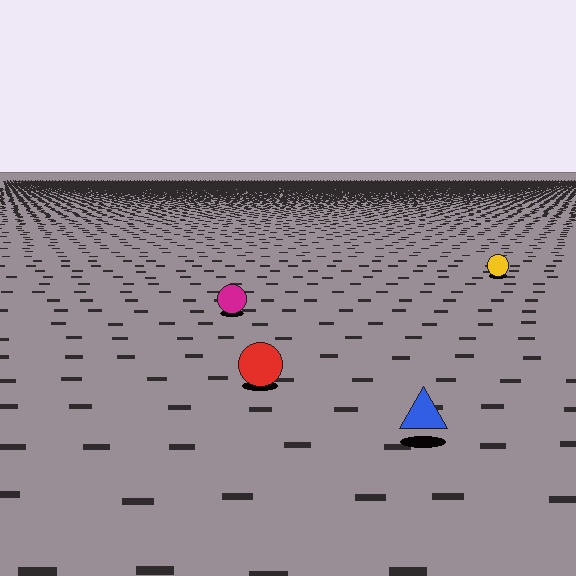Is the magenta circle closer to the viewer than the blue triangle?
No. The blue triangle is closer — you can tell from the texture gradient: the ground texture is coarser near it.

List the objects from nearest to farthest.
From nearest to farthest: the blue triangle, the red circle, the magenta circle, the yellow circle.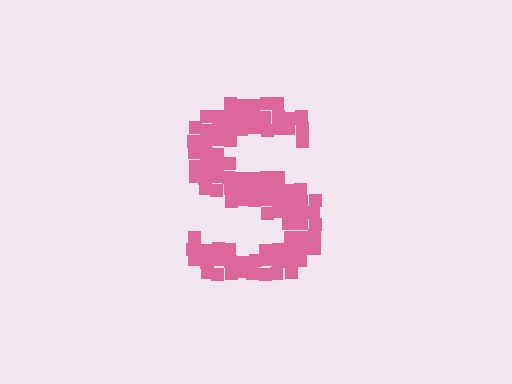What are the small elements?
The small elements are squares.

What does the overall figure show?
The overall figure shows the letter S.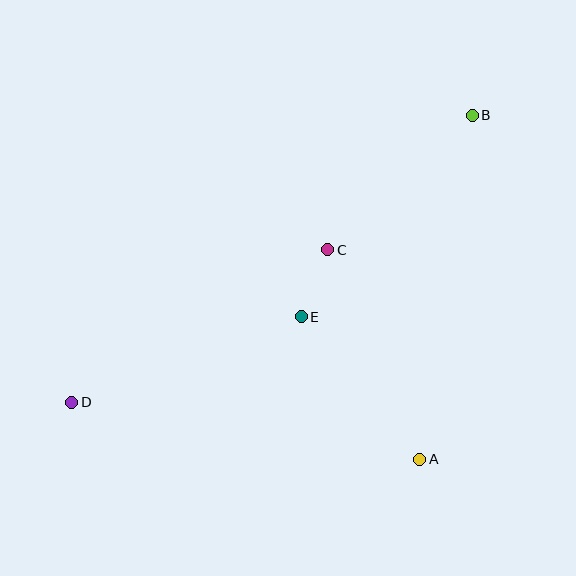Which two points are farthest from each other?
Points B and D are farthest from each other.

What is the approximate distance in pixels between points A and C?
The distance between A and C is approximately 229 pixels.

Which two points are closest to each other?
Points C and E are closest to each other.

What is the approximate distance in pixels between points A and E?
The distance between A and E is approximately 185 pixels.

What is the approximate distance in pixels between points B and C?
The distance between B and C is approximately 197 pixels.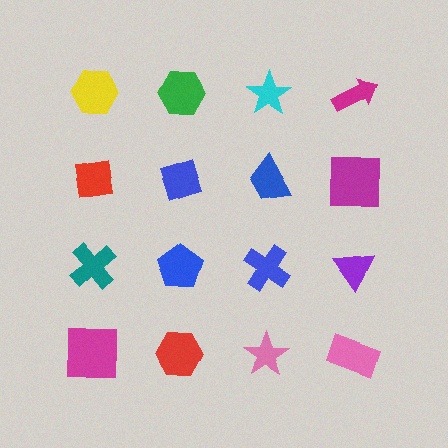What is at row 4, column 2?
A red hexagon.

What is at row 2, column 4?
A magenta square.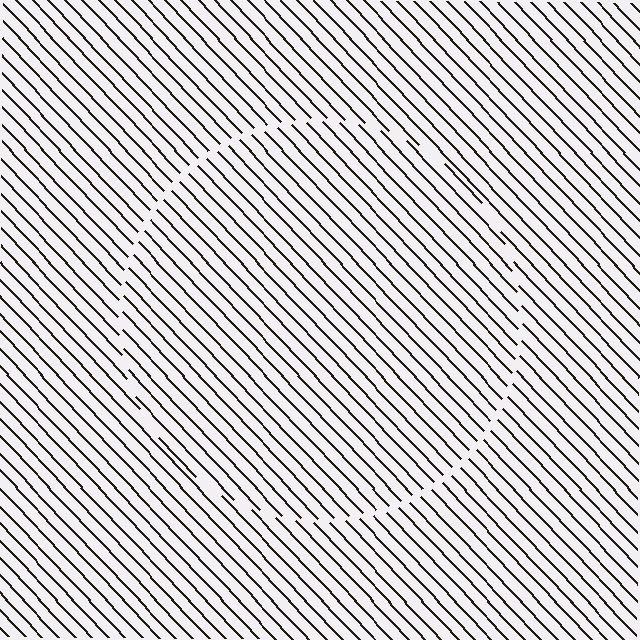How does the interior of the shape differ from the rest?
The interior of the shape contains the same grating, shifted by half a period — the contour is defined by the phase discontinuity where line-ends from the inner and outer gratings abut.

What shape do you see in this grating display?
An illusory circle. The interior of the shape contains the same grating, shifted by half a period — the contour is defined by the phase discontinuity where line-ends from the inner and outer gratings abut.